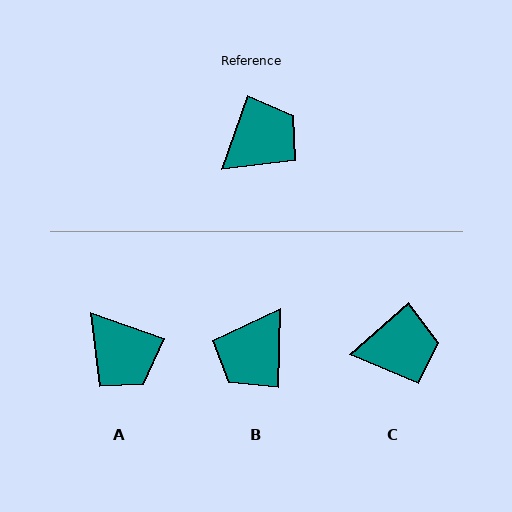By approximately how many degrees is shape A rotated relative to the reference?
Approximately 90 degrees clockwise.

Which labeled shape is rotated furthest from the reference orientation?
B, about 162 degrees away.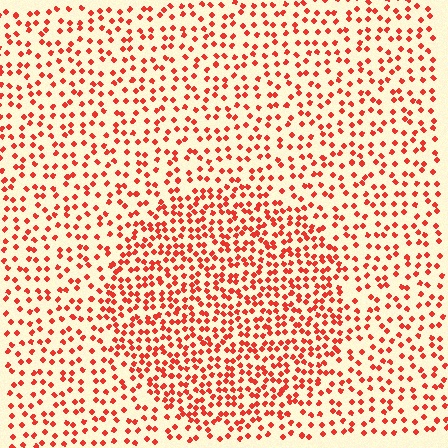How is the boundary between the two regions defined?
The boundary is defined by a change in element density (approximately 1.8x ratio). All elements are the same color, size, and shape.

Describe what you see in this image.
The image contains small red elements arranged at two different densities. A circle-shaped region is visible where the elements are more densely packed than the surrounding area.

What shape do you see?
I see a circle.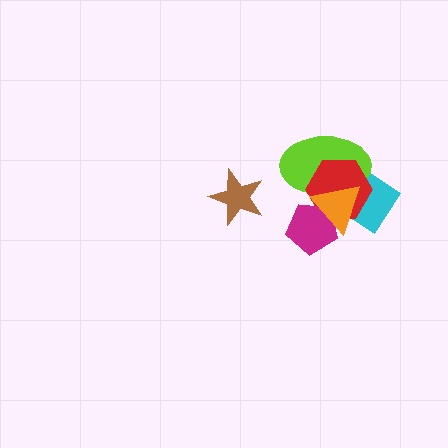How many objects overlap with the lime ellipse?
4 objects overlap with the lime ellipse.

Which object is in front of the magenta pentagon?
The orange triangle is in front of the magenta pentagon.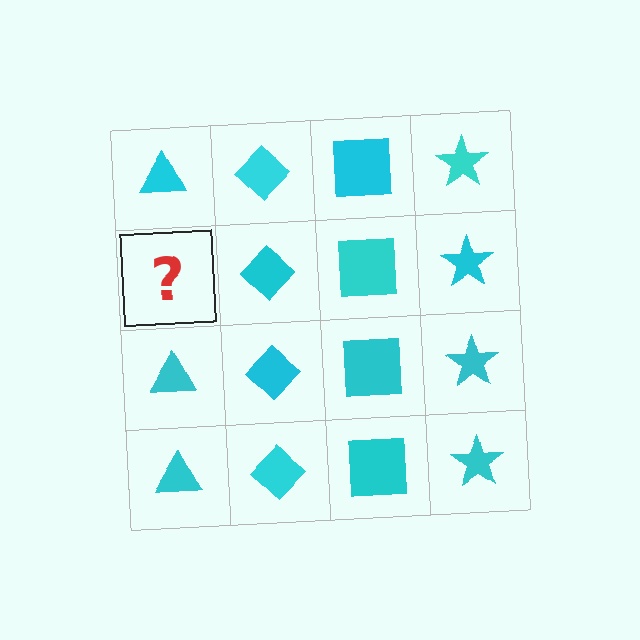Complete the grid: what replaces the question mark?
The question mark should be replaced with a cyan triangle.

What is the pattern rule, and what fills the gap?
The rule is that each column has a consistent shape. The gap should be filled with a cyan triangle.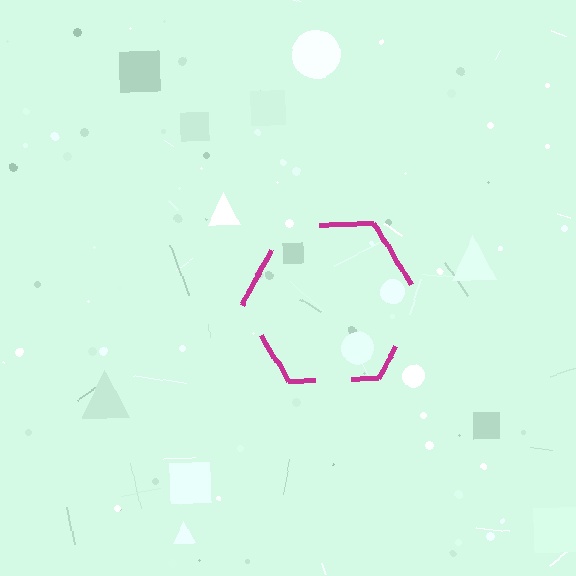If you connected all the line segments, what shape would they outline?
They would outline a hexagon.